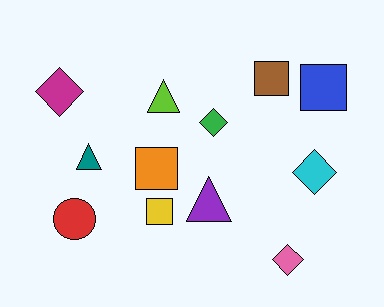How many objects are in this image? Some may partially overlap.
There are 12 objects.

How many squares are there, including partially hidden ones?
There are 4 squares.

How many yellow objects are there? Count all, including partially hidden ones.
There is 1 yellow object.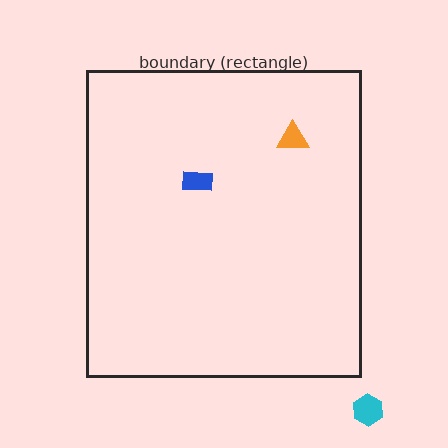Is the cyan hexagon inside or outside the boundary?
Outside.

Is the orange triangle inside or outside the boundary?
Inside.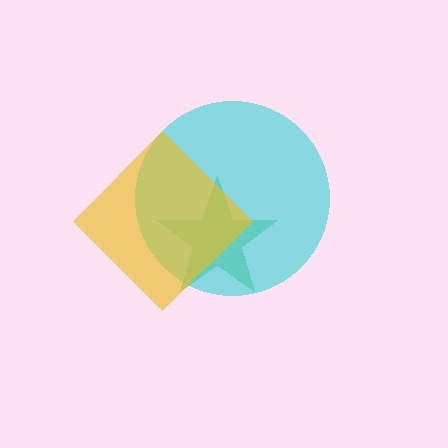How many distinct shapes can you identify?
There are 3 distinct shapes: a green star, a cyan circle, a yellow diamond.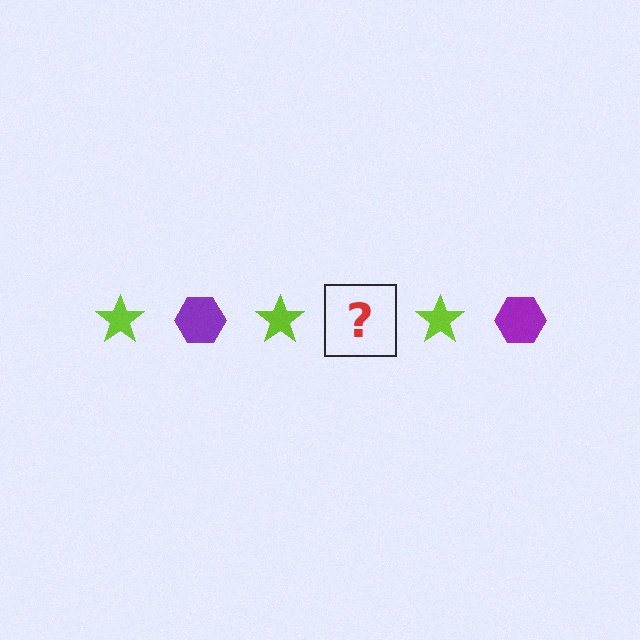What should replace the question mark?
The question mark should be replaced with a purple hexagon.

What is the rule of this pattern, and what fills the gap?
The rule is that the pattern alternates between lime star and purple hexagon. The gap should be filled with a purple hexagon.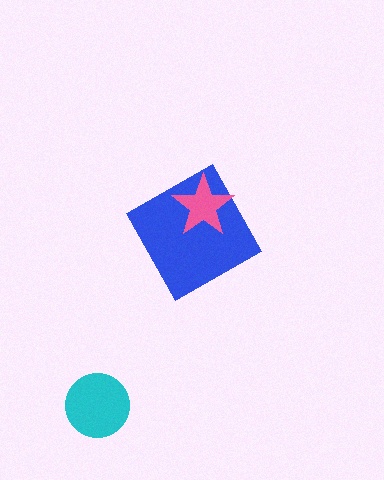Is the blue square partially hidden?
Yes, it is partially covered by another shape.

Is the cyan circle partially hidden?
No, no other shape covers it.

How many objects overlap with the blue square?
1 object overlaps with the blue square.